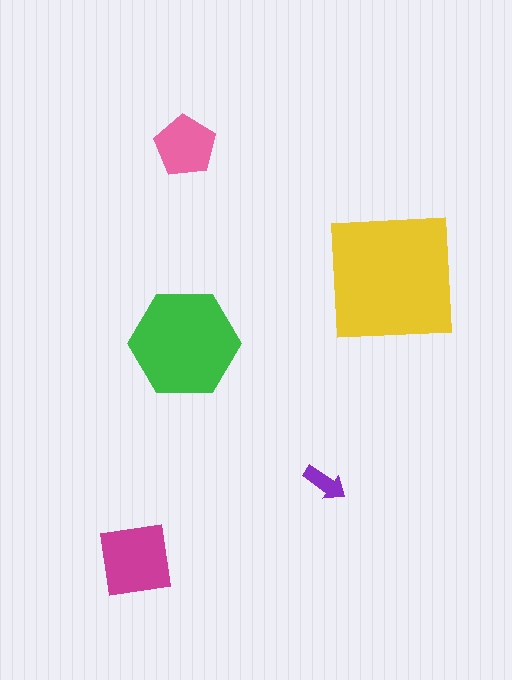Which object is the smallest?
The purple arrow.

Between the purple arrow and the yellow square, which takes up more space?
The yellow square.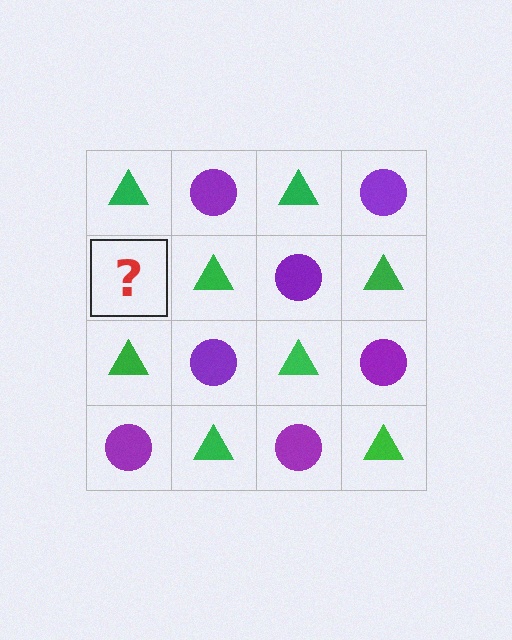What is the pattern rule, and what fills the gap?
The rule is that it alternates green triangle and purple circle in a checkerboard pattern. The gap should be filled with a purple circle.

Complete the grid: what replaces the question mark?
The question mark should be replaced with a purple circle.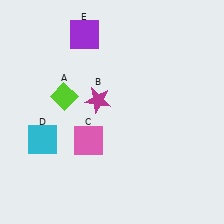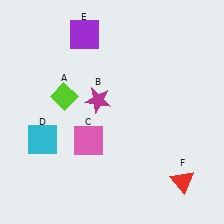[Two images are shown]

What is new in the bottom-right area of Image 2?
A red triangle (F) was added in the bottom-right area of Image 2.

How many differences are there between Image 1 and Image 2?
There is 1 difference between the two images.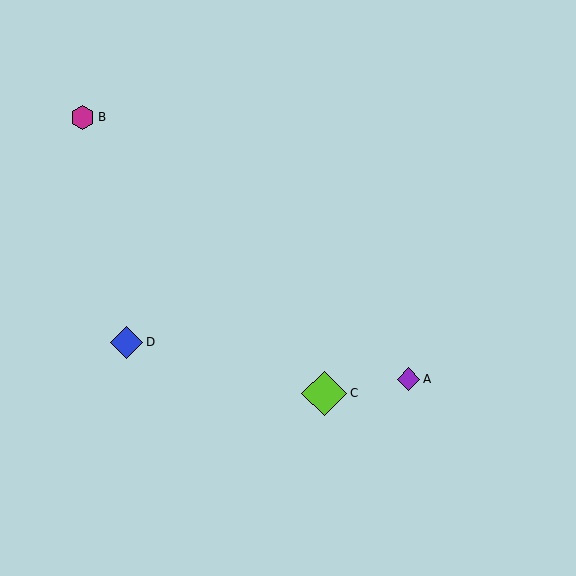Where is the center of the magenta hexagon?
The center of the magenta hexagon is at (83, 118).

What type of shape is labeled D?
Shape D is a blue diamond.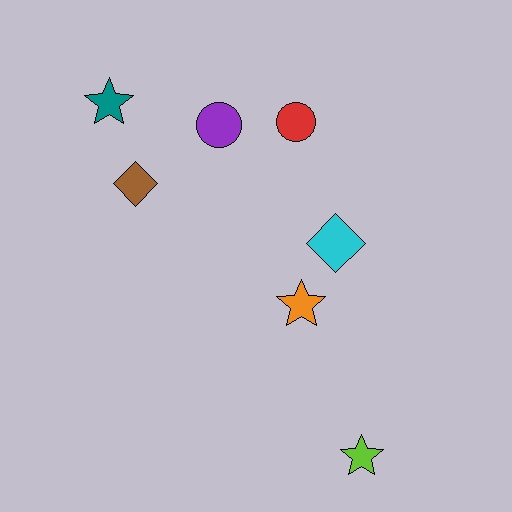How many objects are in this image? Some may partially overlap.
There are 7 objects.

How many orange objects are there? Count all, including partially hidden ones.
There is 1 orange object.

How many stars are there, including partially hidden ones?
There are 3 stars.